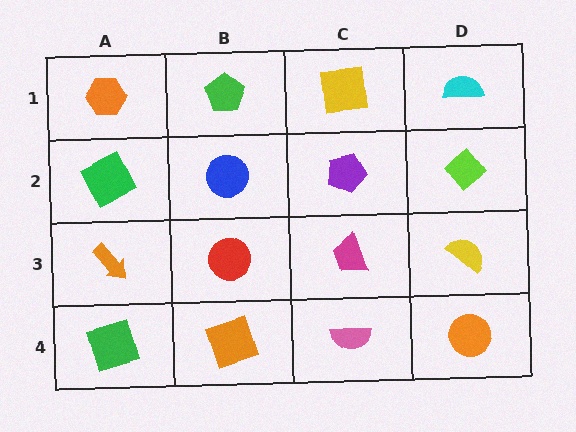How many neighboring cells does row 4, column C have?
3.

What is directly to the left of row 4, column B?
A green square.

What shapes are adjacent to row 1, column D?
A lime diamond (row 2, column D), a yellow square (row 1, column C).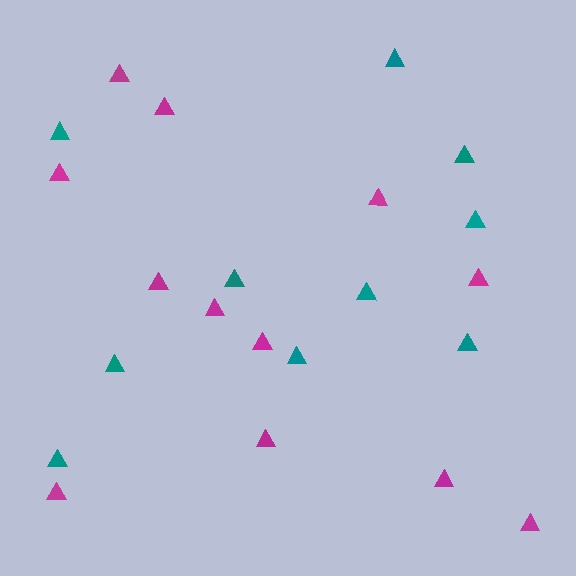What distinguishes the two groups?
There are 2 groups: one group of teal triangles (10) and one group of magenta triangles (12).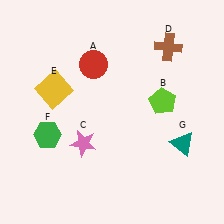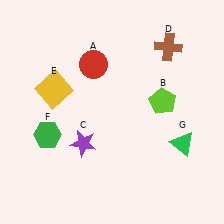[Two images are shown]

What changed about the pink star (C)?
In Image 1, C is pink. In Image 2, it changed to purple.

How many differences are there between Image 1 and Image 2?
There are 2 differences between the two images.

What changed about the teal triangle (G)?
In Image 1, G is teal. In Image 2, it changed to green.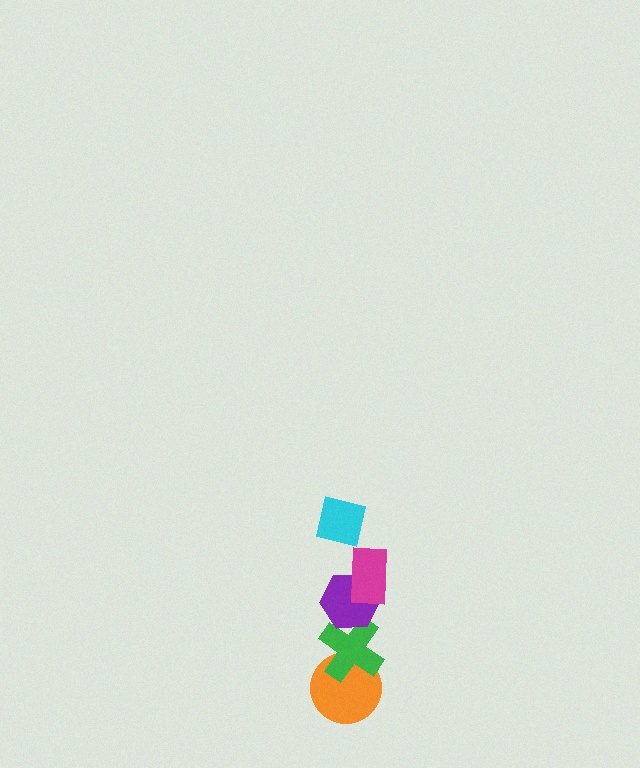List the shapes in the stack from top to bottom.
From top to bottom: the cyan square, the magenta rectangle, the purple hexagon, the green cross, the orange circle.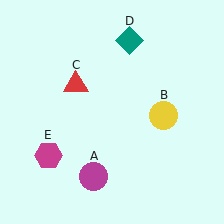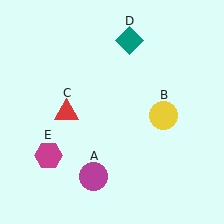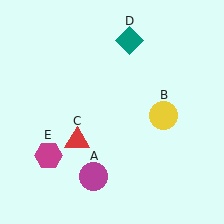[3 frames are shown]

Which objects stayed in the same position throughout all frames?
Magenta circle (object A) and yellow circle (object B) and teal diamond (object D) and magenta hexagon (object E) remained stationary.